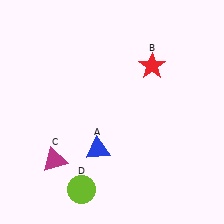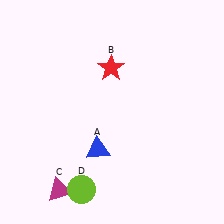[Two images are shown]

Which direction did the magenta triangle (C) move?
The magenta triangle (C) moved down.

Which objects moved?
The objects that moved are: the red star (B), the magenta triangle (C).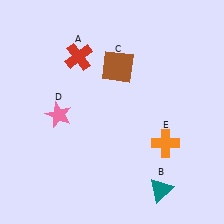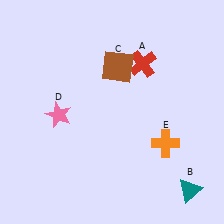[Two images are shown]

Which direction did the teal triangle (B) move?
The teal triangle (B) moved right.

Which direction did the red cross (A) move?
The red cross (A) moved right.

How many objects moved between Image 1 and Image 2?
2 objects moved between the two images.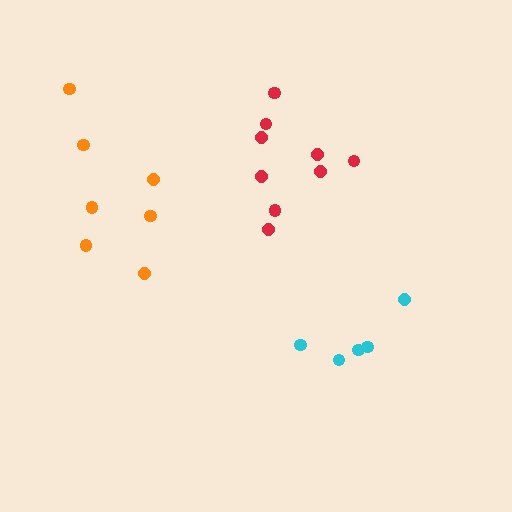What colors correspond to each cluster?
The clusters are colored: orange, cyan, red.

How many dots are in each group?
Group 1: 7 dots, Group 2: 5 dots, Group 3: 9 dots (21 total).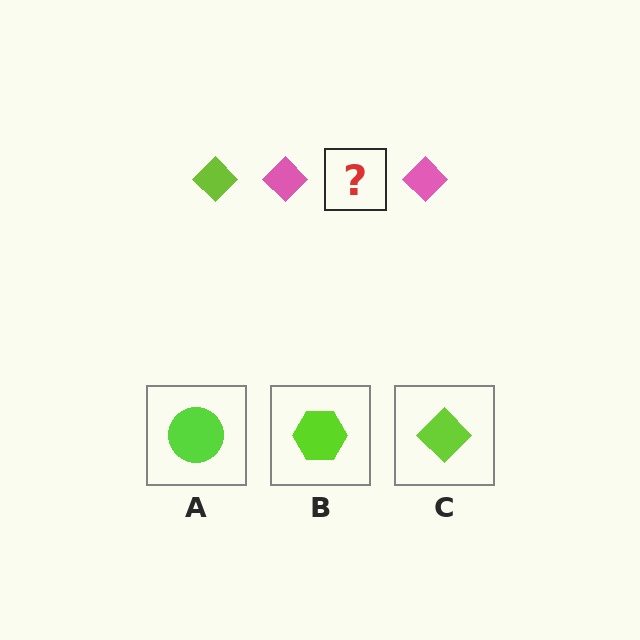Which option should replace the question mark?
Option C.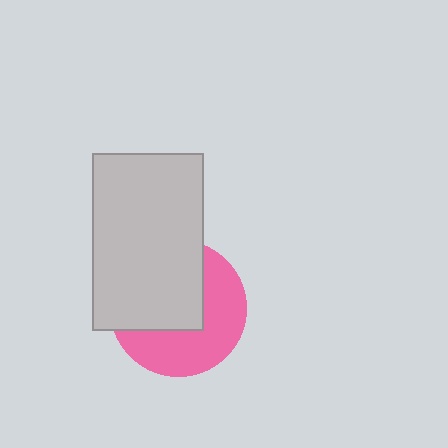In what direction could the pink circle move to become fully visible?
The pink circle could move toward the lower-right. That would shift it out from behind the light gray rectangle entirely.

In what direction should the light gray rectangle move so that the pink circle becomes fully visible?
The light gray rectangle should move toward the upper-left. That is the shortest direction to clear the overlap and leave the pink circle fully visible.